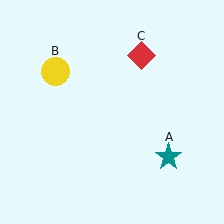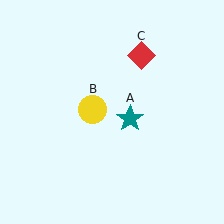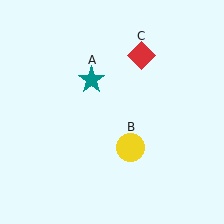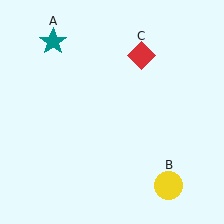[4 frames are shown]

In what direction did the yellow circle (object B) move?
The yellow circle (object B) moved down and to the right.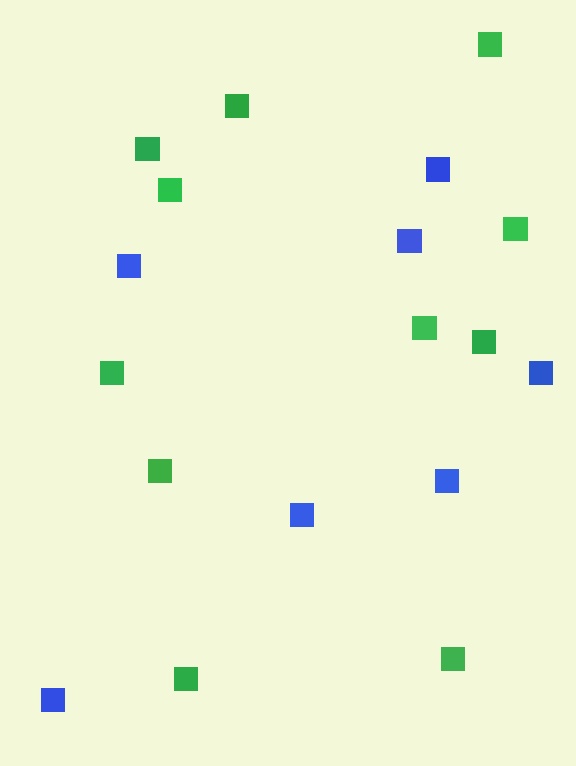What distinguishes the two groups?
There are 2 groups: one group of green squares (11) and one group of blue squares (7).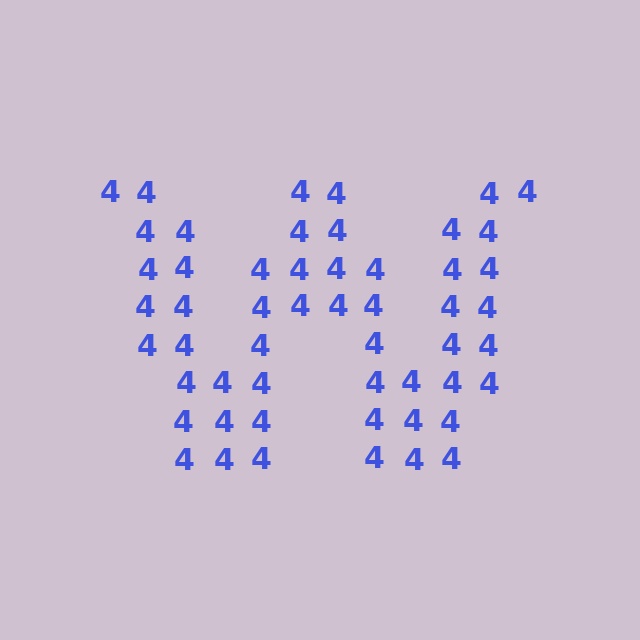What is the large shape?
The large shape is the letter W.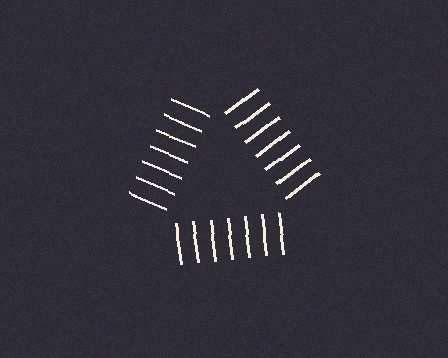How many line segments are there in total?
21 — 7 along each of the 3 edges.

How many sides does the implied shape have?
3 sides — the line-ends trace a triangle.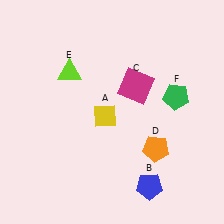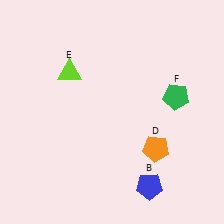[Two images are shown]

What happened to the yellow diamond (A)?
The yellow diamond (A) was removed in Image 2. It was in the bottom-left area of Image 1.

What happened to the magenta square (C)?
The magenta square (C) was removed in Image 2. It was in the top-right area of Image 1.